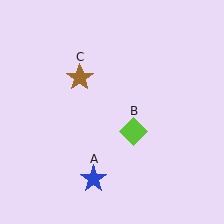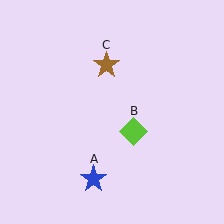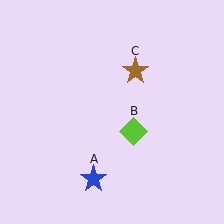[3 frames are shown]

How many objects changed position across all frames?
1 object changed position: brown star (object C).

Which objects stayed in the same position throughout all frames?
Blue star (object A) and lime diamond (object B) remained stationary.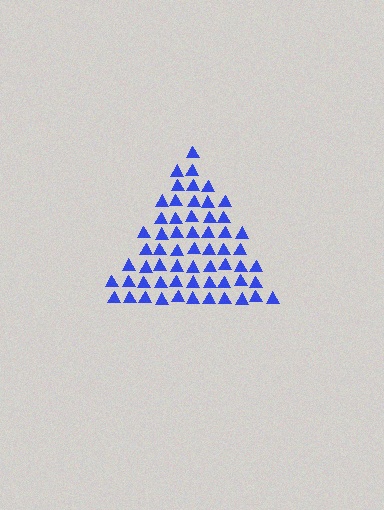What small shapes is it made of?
It is made of small triangles.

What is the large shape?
The large shape is a triangle.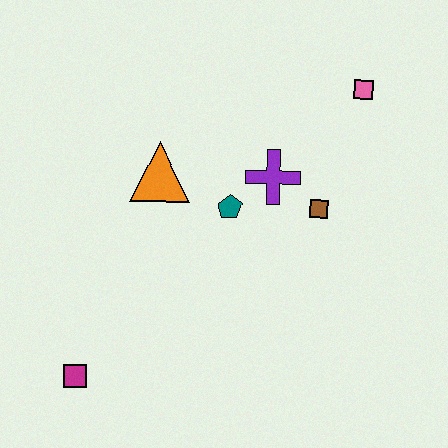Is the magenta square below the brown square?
Yes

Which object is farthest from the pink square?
The magenta square is farthest from the pink square.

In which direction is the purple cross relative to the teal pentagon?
The purple cross is to the right of the teal pentagon.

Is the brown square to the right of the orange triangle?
Yes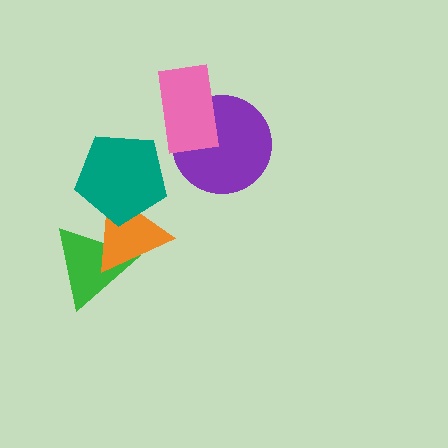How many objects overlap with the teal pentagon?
1 object overlaps with the teal pentagon.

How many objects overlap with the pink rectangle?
1 object overlaps with the pink rectangle.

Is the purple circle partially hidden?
Yes, it is partially covered by another shape.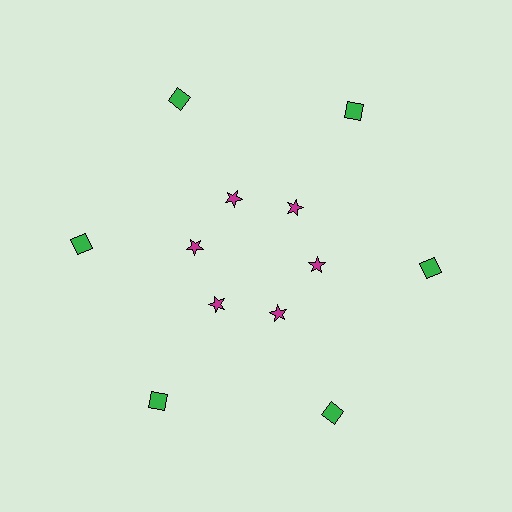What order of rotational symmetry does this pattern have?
This pattern has 6-fold rotational symmetry.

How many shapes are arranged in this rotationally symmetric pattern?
There are 12 shapes, arranged in 6 groups of 2.